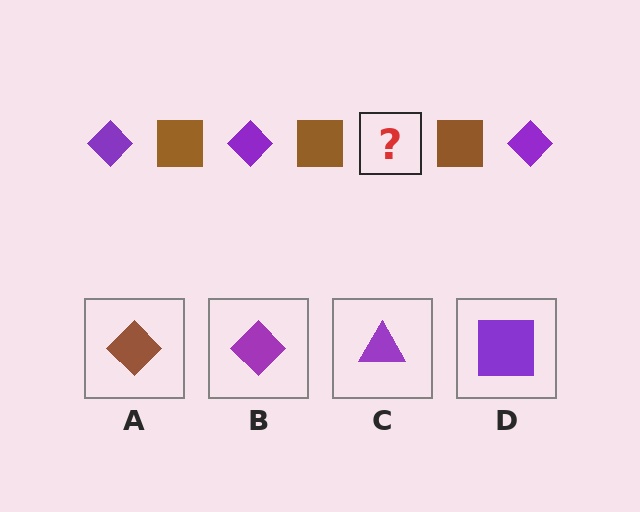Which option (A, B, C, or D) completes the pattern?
B.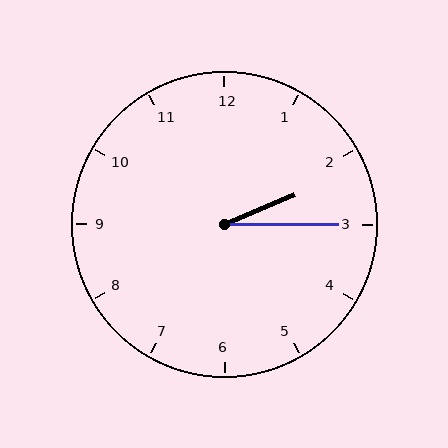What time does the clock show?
2:15.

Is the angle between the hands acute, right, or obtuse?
It is acute.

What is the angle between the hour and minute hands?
Approximately 22 degrees.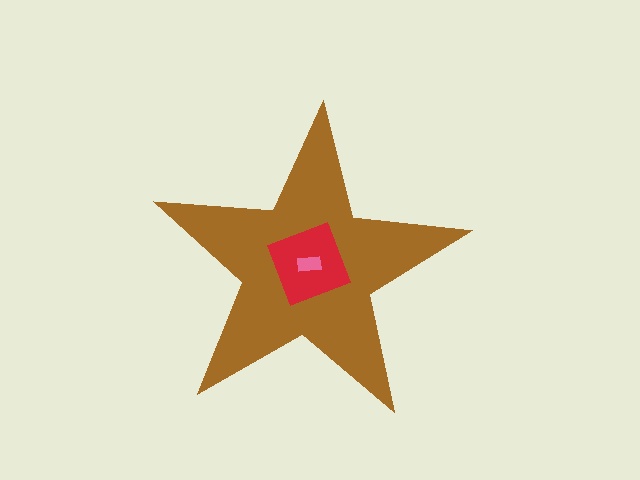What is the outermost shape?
The brown star.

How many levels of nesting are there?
3.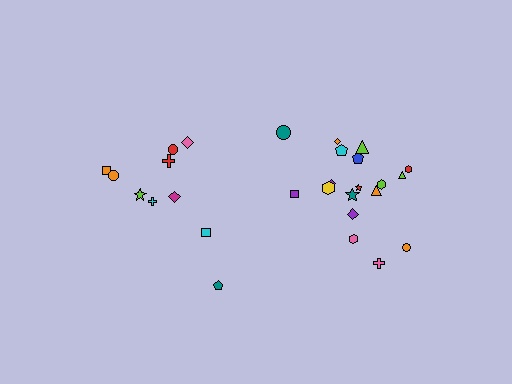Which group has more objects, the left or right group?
The right group.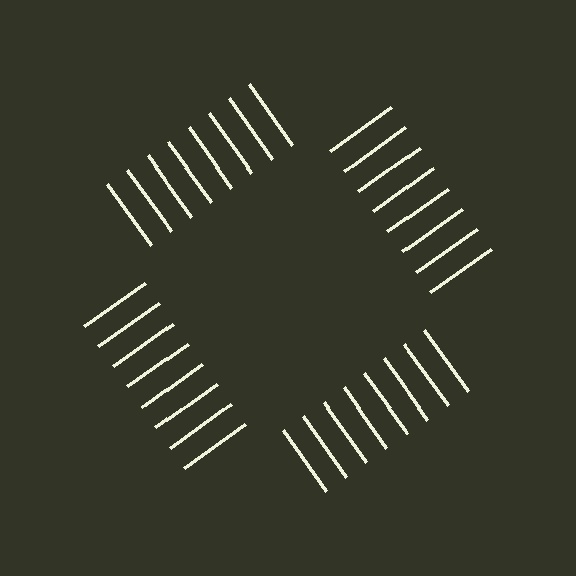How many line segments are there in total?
32 — 8 along each of the 4 edges.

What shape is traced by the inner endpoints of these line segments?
An illusory square — the line segments terminate on its edges but no continuous stroke is drawn.